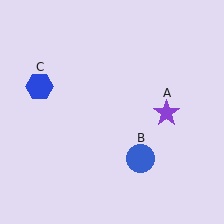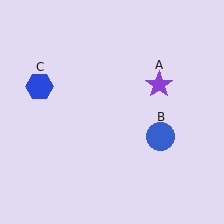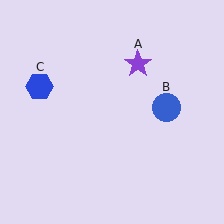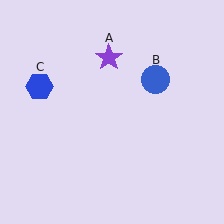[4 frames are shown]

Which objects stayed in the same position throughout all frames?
Blue hexagon (object C) remained stationary.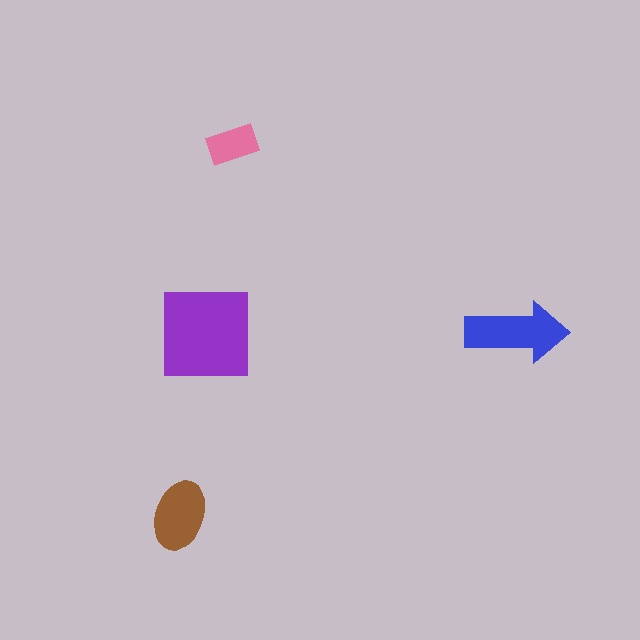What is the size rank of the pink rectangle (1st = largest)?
4th.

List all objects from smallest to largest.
The pink rectangle, the brown ellipse, the blue arrow, the purple square.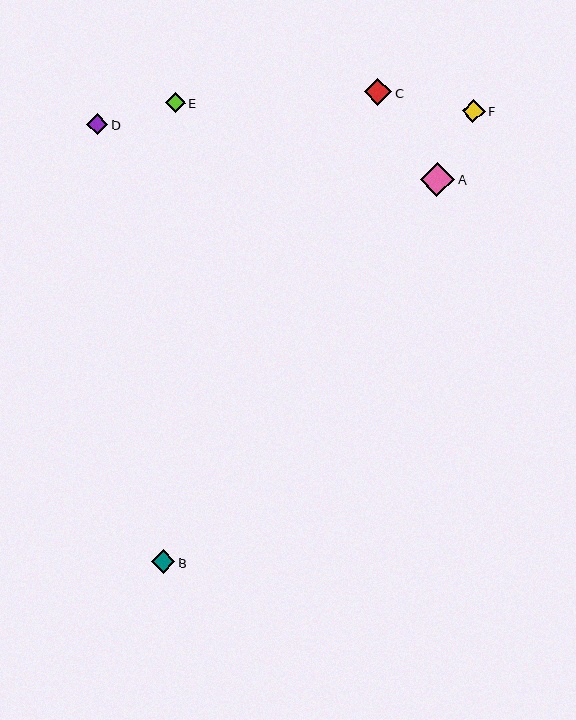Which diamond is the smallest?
Diamond E is the smallest with a size of approximately 20 pixels.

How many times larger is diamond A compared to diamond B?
Diamond A is approximately 1.5 times the size of diamond B.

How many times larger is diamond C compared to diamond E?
Diamond C is approximately 1.4 times the size of diamond E.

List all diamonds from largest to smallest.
From largest to smallest: A, C, B, F, D, E.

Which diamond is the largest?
Diamond A is the largest with a size of approximately 35 pixels.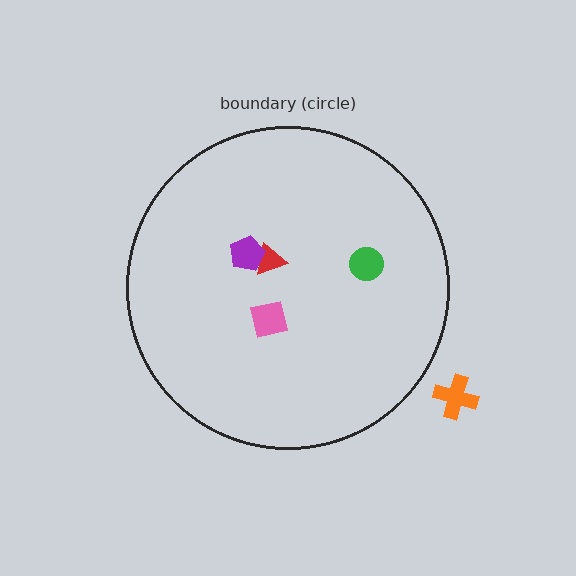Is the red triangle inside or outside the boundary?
Inside.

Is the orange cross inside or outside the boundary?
Outside.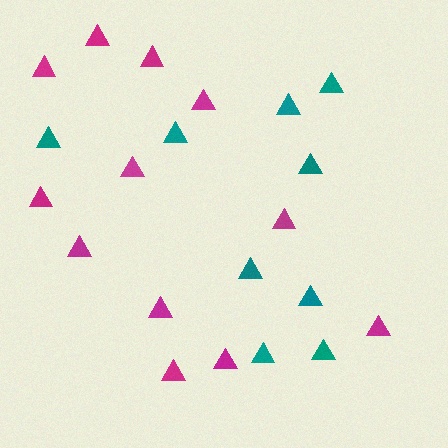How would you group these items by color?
There are 2 groups: one group of teal triangles (9) and one group of magenta triangles (12).